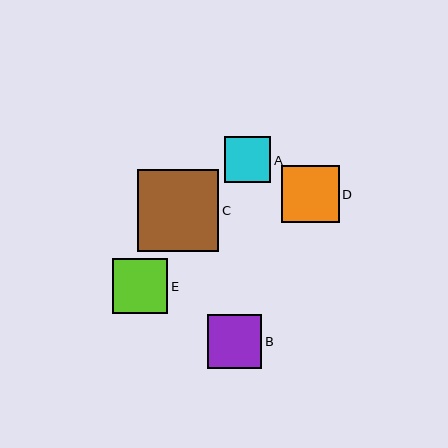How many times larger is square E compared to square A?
Square E is approximately 1.2 times the size of square A.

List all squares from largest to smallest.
From largest to smallest: C, D, E, B, A.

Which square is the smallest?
Square A is the smallest with a size of approximately 46 pixels.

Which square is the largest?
Square C is the largest with a size of approximately 82 pixels.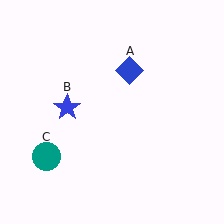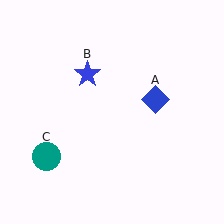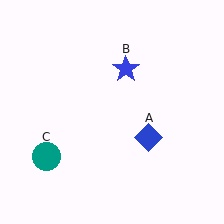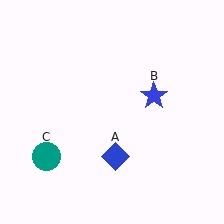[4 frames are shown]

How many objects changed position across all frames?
2 objects changed position: blue diamond (object A), blue star (object B).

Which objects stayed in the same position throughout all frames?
Teal circle (object C) remained stationary.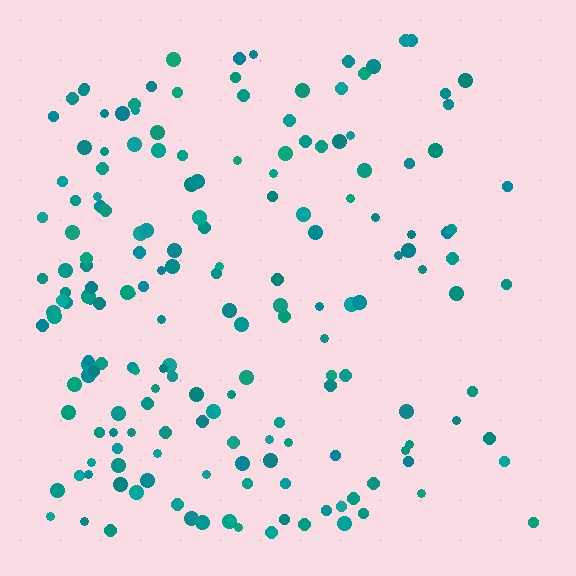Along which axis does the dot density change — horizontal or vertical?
Horizontal.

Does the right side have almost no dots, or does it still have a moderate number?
Still a moderate number, just noticeably fewer than the left.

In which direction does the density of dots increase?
From right to left, with the left side densest.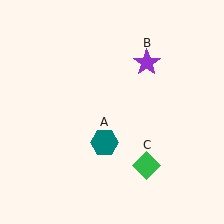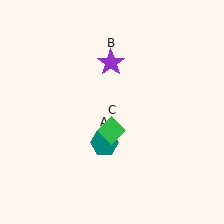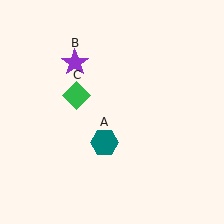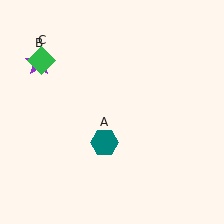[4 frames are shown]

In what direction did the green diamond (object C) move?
The green diamond (object C) moved up and to the left.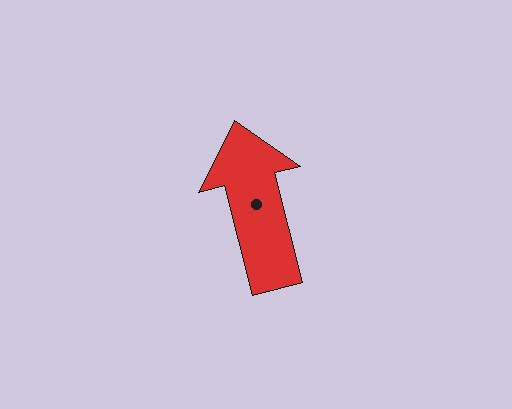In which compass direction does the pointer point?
North.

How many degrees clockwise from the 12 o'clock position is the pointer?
Approximately 346 degrees.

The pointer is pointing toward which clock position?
Roughly 12 o'clock.